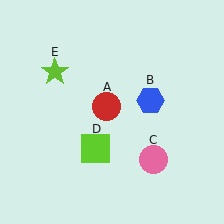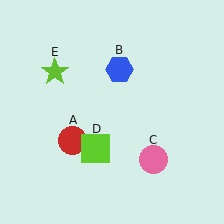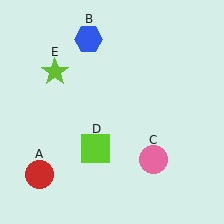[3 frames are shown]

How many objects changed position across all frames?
2 objects changed position: red circle (object A), blue hexagon (object B).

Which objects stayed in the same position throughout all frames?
Pink circle (object C) and lime square (object D) and lime star (object E) remained stationary.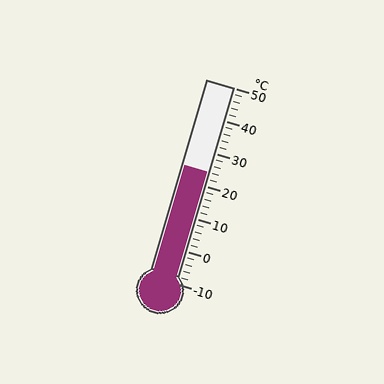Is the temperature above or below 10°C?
The temperature is above 10°C.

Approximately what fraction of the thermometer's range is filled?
The thermometer is filled to approximately 55% of its range.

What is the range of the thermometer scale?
The thermometer scale ranges from -10°C to 50°C.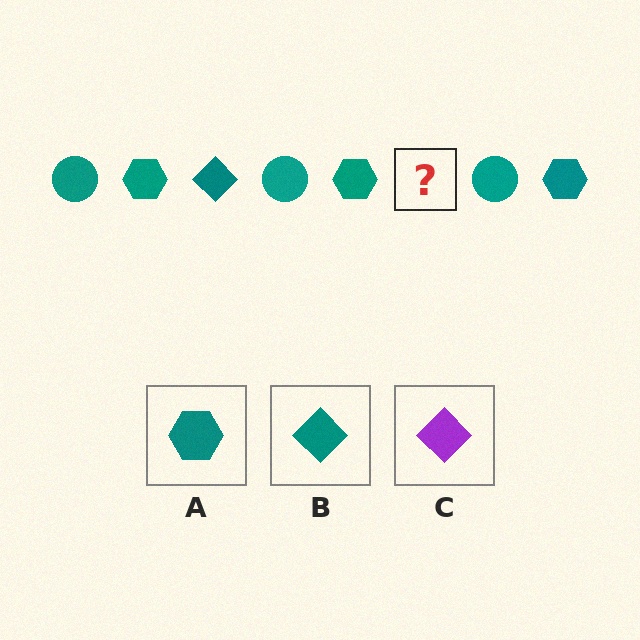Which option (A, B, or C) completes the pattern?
B.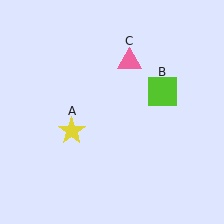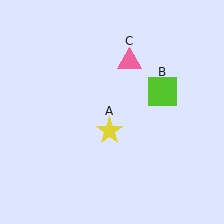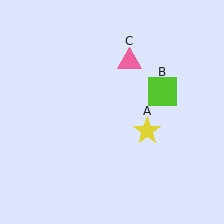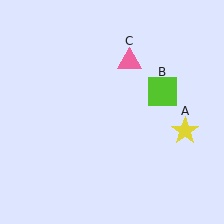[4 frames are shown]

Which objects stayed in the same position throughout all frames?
Lime square (object B) and pink triangle (object C) remained stationary.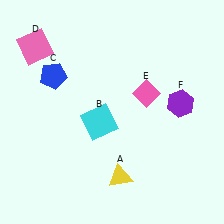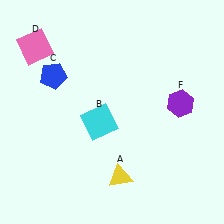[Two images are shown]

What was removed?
The pink diamond (E) was removed in Image 2.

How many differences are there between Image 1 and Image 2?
There is 1 difference between the two images.